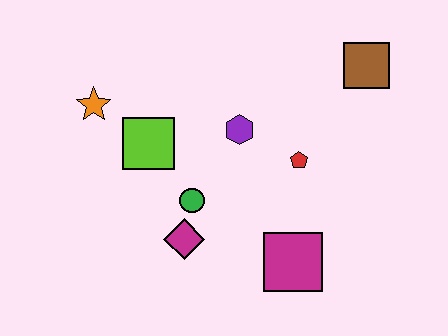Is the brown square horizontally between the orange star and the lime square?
No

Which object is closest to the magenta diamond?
The green circle is closest to the magenta diamond.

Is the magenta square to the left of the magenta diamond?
No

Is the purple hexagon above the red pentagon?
Yes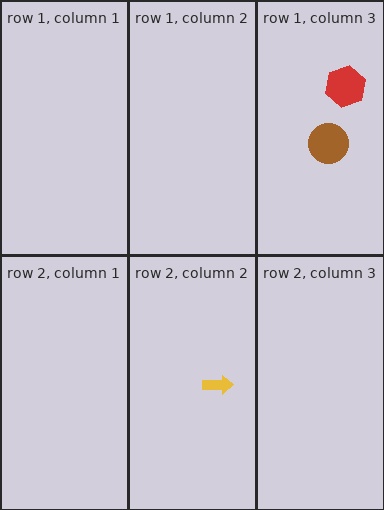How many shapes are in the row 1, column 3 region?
2.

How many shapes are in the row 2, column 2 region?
1.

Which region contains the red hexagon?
The row 1, column 3 region.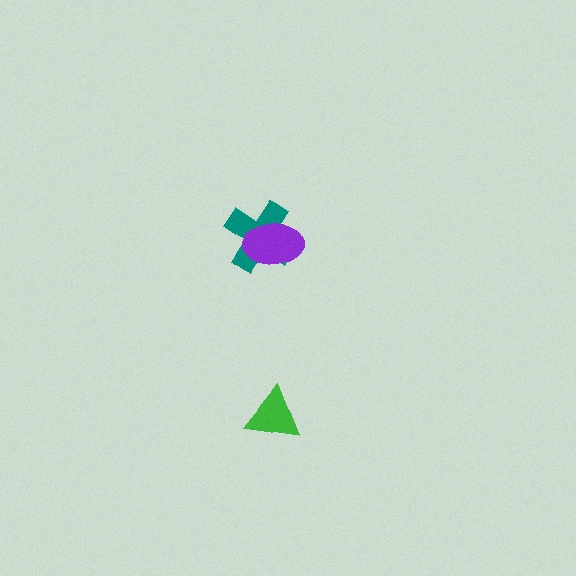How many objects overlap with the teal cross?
1 object overlaps with the teal cross.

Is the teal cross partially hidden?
Yes, it is partially covered by another shape.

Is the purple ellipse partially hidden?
No, no other shape covers it.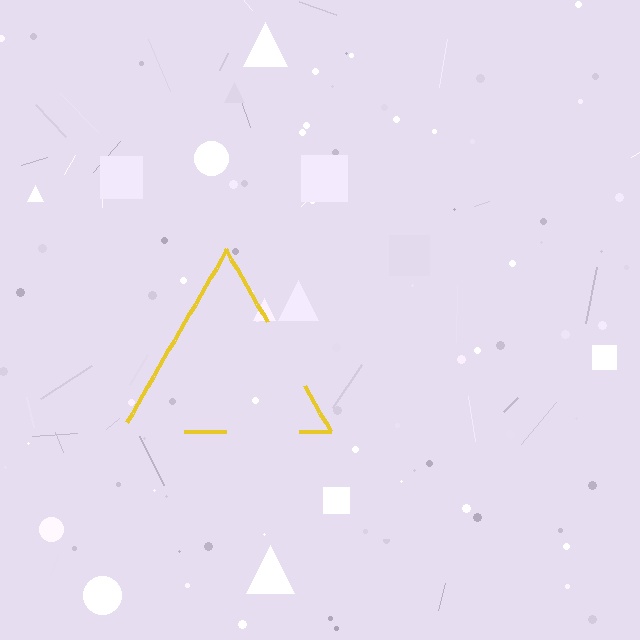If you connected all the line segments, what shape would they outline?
They would outline a triangle.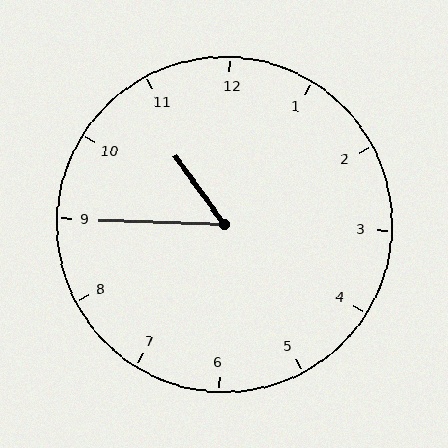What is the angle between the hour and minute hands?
Approximately 52 degrees.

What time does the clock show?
10:45.